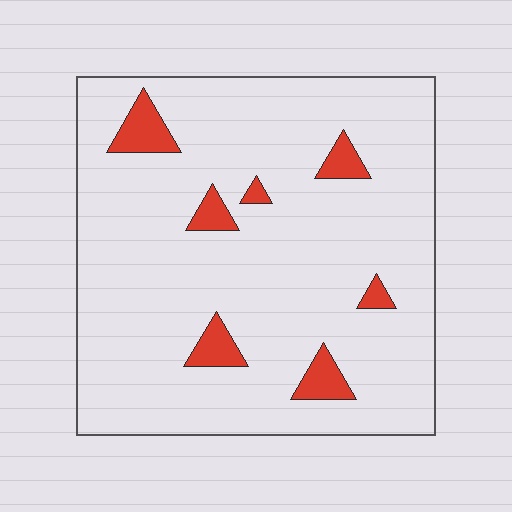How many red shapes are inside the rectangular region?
7.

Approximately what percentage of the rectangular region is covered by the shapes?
Approximately 10%.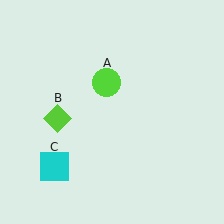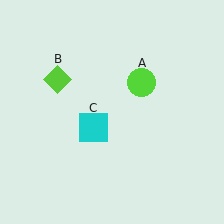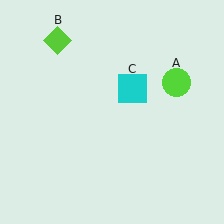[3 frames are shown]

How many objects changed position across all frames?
3 objects changed position: lime circle (object A), lime diamond (object B), cyan square (object C).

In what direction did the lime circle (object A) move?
The lime circle (object A) moved right.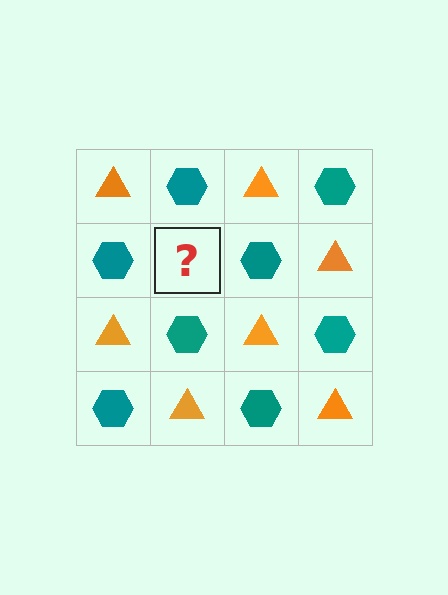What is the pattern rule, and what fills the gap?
The rule is that it alternates orange triangle and teal hexagon in a checkerboard pattern. The gap should be filled with an orange triangle.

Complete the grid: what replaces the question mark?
The question mark should be replaced with an orange triangle.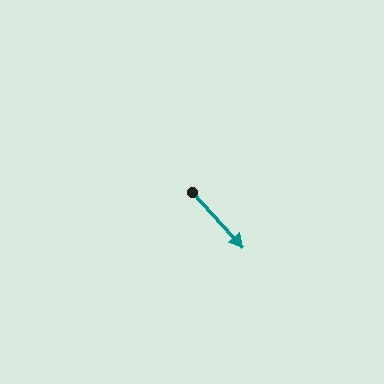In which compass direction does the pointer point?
Southeast.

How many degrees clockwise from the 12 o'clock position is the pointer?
Approximately 137 degrees.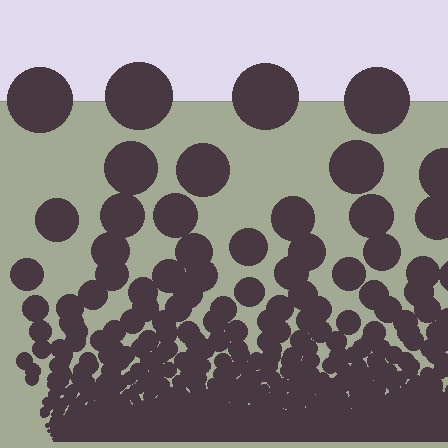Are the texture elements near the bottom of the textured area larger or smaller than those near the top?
Smaller. The gradient is inverted — elements near the bottom are smaller and denser.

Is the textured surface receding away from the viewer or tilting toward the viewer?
The surface appears to tilt toward the viewer. Texture elements get larger and sparser toward the top.